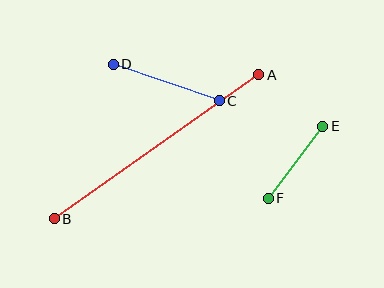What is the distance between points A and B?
The distance is approximately 250 pixels.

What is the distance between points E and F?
The distance is approximately 90 pixels.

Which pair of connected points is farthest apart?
Points A and B are farthest apart.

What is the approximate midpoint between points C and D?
The midpoint is at approximately (166, 82) pixels.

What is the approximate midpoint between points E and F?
The midpoint is at approximately (295, 162) pixels.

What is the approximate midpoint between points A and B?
The midpoint is at approximately (156, 147) pixels.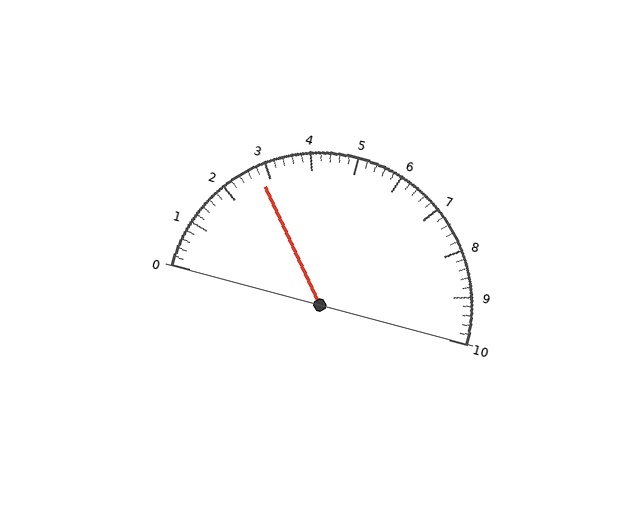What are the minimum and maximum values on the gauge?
The gauge ranges from 0 to 10.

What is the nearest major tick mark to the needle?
The nearest major tick mark is 3.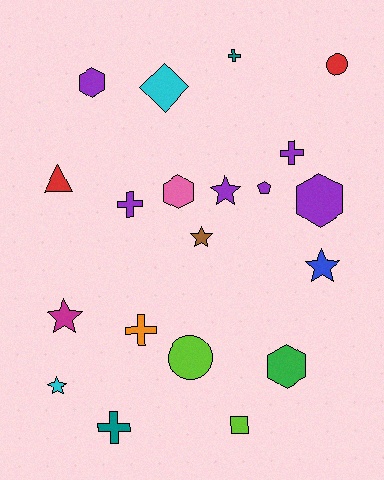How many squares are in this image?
There is 1 square.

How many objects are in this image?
There are 20 objects.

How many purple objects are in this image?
There are 6 purple objects.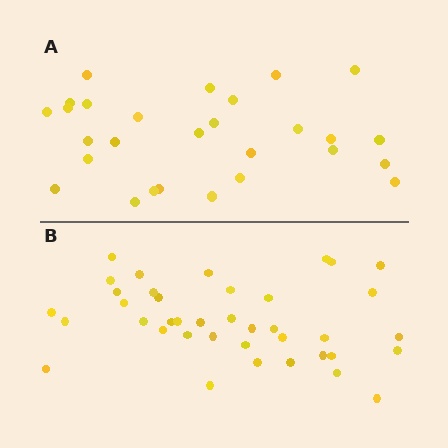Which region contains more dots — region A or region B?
Region B (the bottom region) has more dots.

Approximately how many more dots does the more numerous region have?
Region B has roughly 12 or so more dots than region A.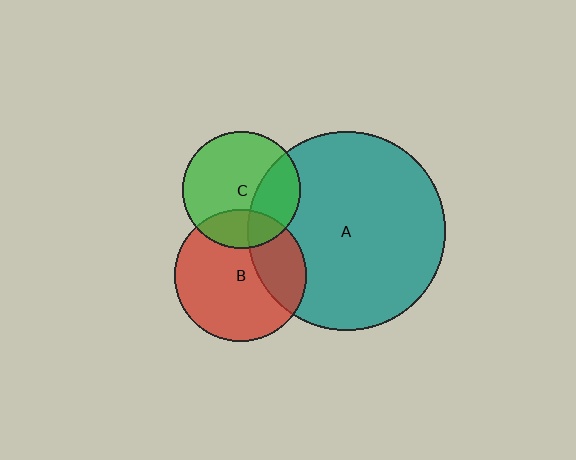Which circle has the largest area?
Circle A (teal).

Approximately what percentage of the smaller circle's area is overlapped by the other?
Approximately 30%.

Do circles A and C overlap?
Yes.